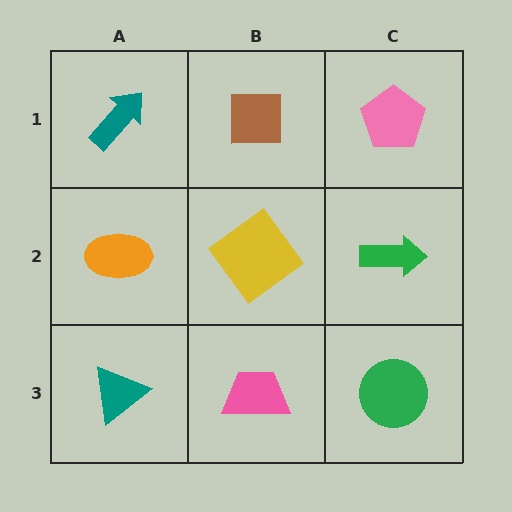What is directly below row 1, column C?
A green arrow.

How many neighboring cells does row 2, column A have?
3.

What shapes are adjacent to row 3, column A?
An orange ellipse (row 2, column A), a pink trapezoid (row 3, column B).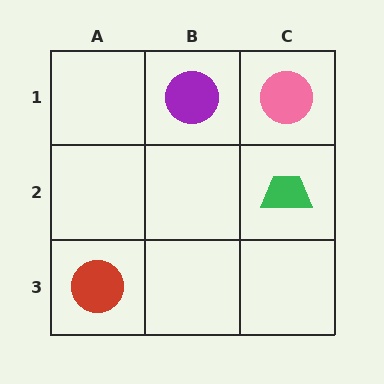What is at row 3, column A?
A red circle.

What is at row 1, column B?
A purple circle.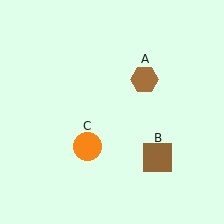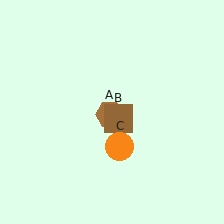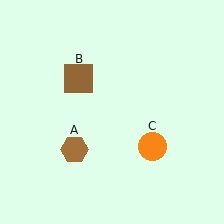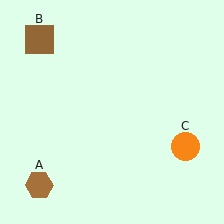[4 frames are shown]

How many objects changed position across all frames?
3 objects changed position: brown hexagon (object A), brown square (object B), orange circle (object C).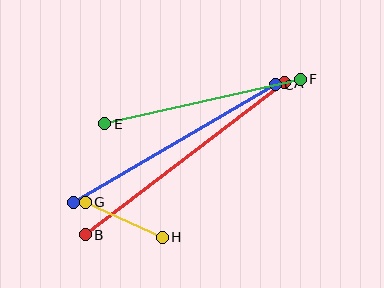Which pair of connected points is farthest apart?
Points A and B are farthest apart.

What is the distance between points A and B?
The distance is approximately 251 pixels.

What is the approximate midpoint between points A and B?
The midpoint is at approximately (185, 159) pixels.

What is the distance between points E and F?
The distance is approximately 200 pixels.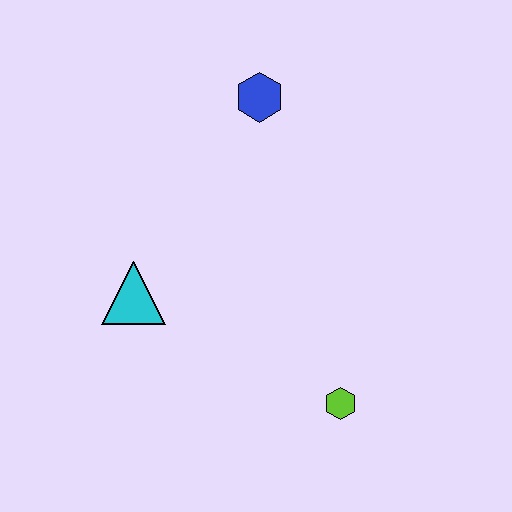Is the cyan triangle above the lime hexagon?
Yes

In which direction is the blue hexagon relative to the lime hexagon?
The blue hexagon is above the lime hexagon.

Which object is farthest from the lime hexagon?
The blue hexagon is farthest from the lime hexagon.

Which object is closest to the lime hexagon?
The cyan triangle is closest to the lime hexagon.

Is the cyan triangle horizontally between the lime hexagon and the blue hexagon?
No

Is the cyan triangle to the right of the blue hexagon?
No